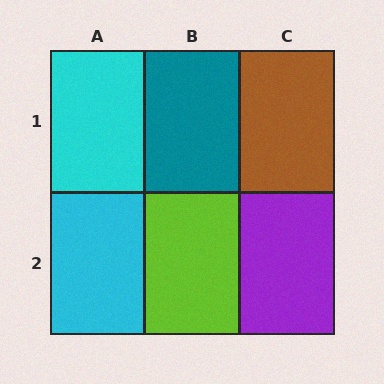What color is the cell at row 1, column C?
Brown.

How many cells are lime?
1 cell is lime.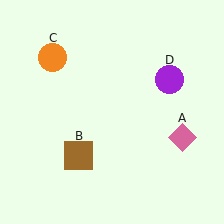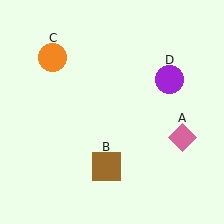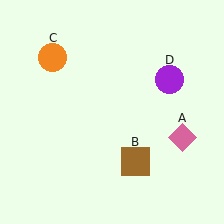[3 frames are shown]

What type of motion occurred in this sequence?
The brown square (object B) rotated counterclockwise around the center of the scene.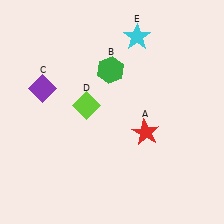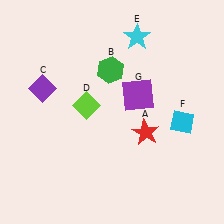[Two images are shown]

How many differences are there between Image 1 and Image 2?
There are 2 differences between the two images.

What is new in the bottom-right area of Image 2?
A cyan diamond (F) was added in the bottom-right area of Image 2.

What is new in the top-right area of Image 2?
A purple square (G) was added in the top-right area of Image 2.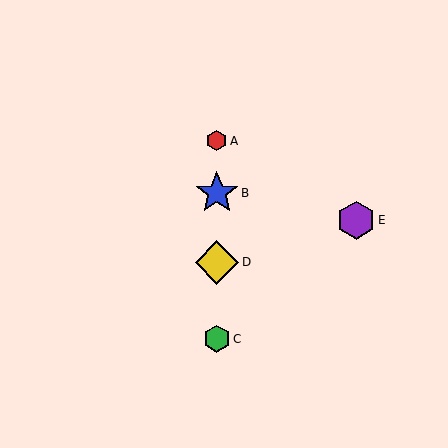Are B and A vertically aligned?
Yes, both are at x≈217.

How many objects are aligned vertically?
4 objects (A, B, C, D) are aligned vertically.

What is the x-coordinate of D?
Object D is at x≈217.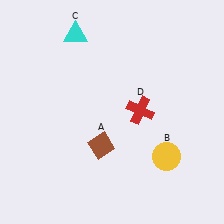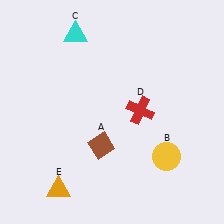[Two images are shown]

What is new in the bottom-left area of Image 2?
An orange triangle (E) was added in the bottom-left area of Image 2.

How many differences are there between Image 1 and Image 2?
There is 1 difference between the two images.